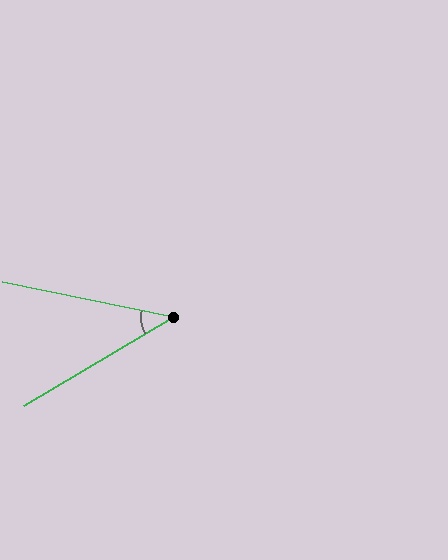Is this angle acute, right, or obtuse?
It is acute.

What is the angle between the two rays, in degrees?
Approximately 42 degrees.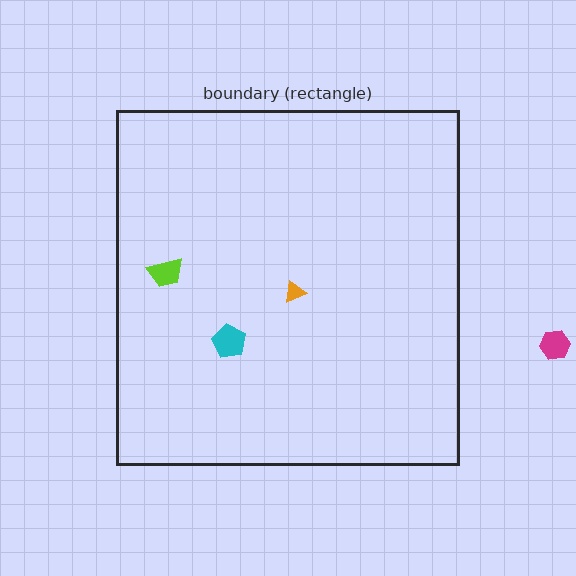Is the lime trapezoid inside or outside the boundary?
Inside.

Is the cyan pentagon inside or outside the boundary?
Inside.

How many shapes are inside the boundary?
3 inside, 1 outside.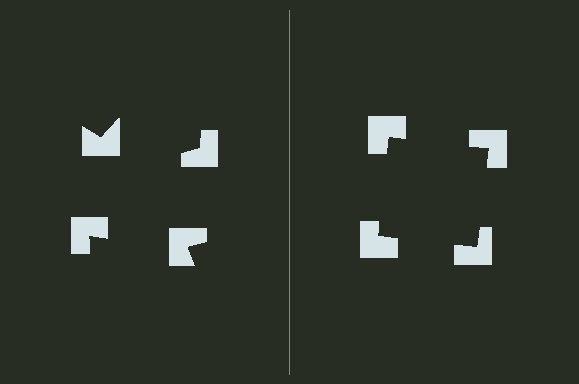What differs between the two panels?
The notched squares are positioned identically on both sides; only the wedge orientations differ. On the right they align to a square; on the left they are misaligned.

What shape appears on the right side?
An illusory square.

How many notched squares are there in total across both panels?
8 — 4 on each side.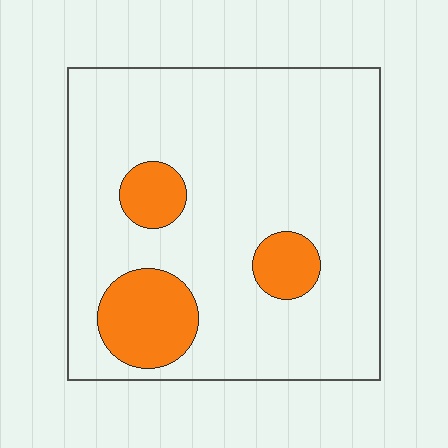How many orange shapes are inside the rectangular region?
3.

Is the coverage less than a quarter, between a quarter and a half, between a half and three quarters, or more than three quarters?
Less than a quarter.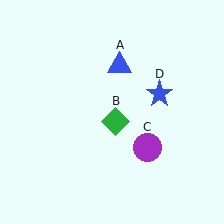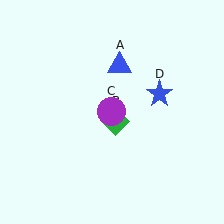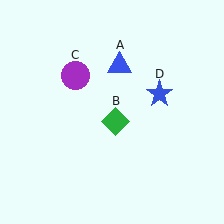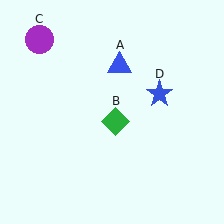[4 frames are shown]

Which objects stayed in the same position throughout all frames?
Blue triangle (object A) and green diamond (object B) and blue star (object D) remained stationary.